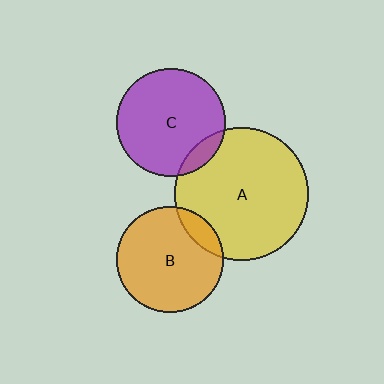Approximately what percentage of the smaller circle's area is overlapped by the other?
Approximately 10%.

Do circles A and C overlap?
Yes.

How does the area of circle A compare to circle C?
Approximately 1.5 times.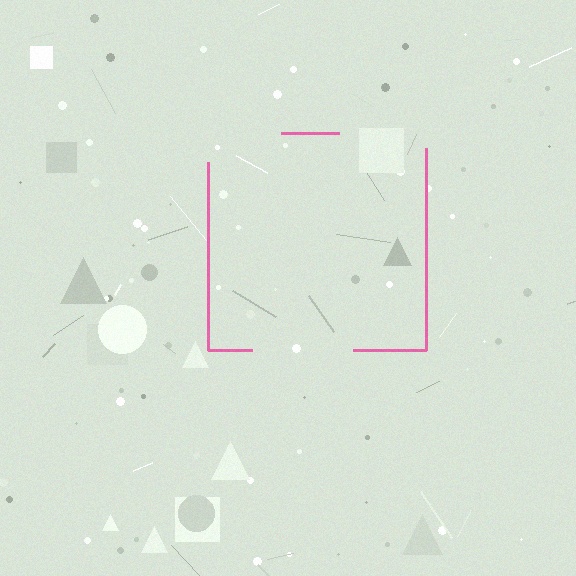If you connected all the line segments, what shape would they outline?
They would outline a square.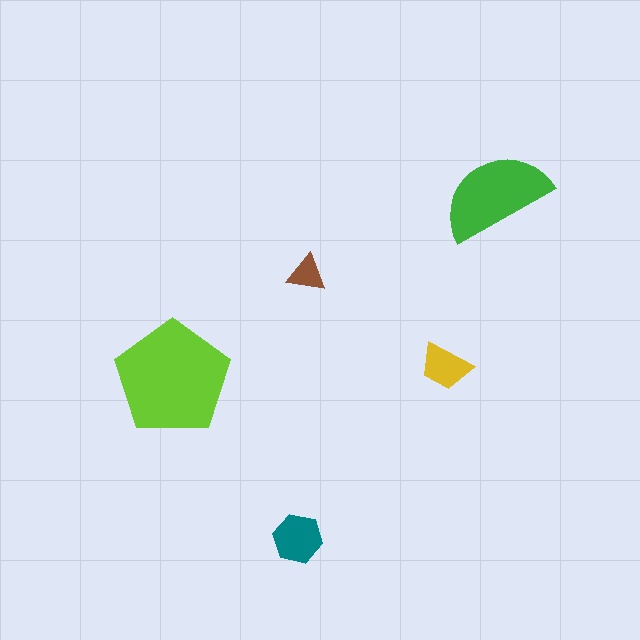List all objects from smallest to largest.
The brown triangle, the yellow trapezoid, the teal hexagon, the green semicircle, the lime pentagon.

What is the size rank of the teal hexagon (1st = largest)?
3rd.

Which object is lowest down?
The teal hexagon is bottommost.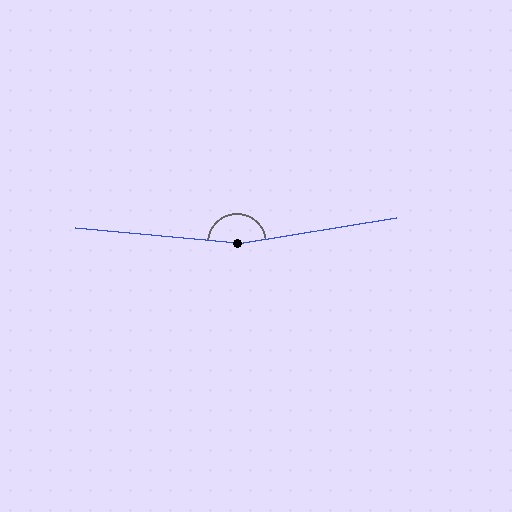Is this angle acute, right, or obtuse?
It is obtuse.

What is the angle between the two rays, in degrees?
Approximately 166 degrees.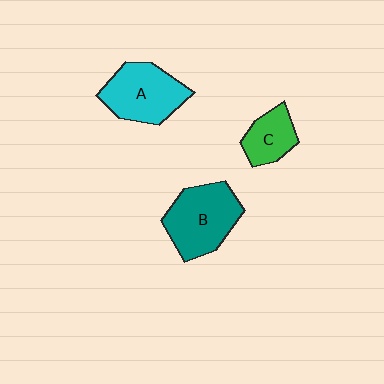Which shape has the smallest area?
Shape C (green).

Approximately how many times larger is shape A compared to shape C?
Approximately 1.7 times.